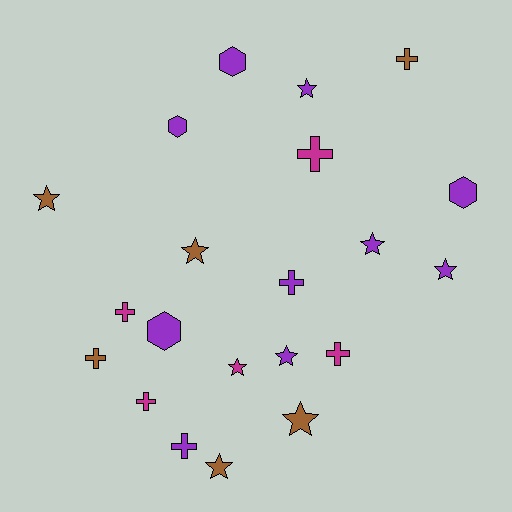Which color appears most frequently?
Purple, with 10 objects.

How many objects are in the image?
There are 21 objects.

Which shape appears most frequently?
Star, with 9 objects.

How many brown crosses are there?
There are 2 brown crosses.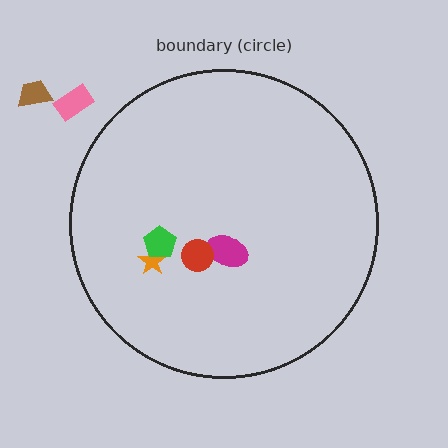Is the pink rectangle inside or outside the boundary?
Outside.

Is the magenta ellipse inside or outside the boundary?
Inside.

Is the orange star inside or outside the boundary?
Inside.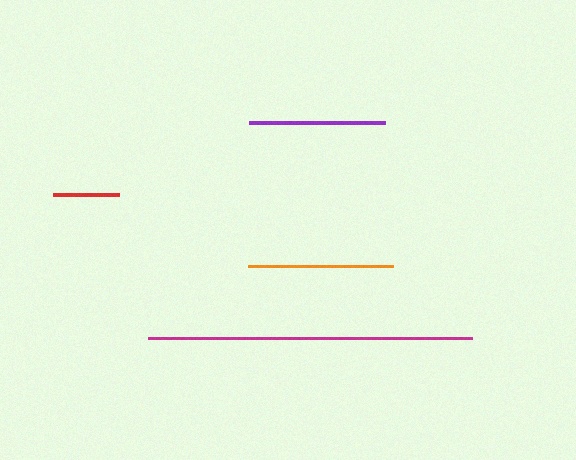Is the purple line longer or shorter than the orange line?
The orange line is longer than the purple line.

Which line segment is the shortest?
The red line is the shortest at approximately 66 pixels.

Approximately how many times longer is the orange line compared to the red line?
The orange line is approximately 2.2 times the length of the red line.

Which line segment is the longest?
The magenta line is the longest at approximately 324 pixels.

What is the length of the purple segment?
The purple segment is approximately 136 pixels long.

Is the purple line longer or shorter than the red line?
The purple line is longer than the red line.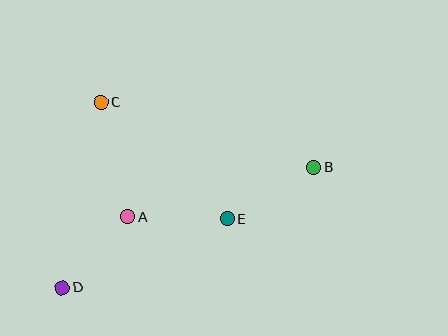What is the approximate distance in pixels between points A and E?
The distance between A and E is approximately 100 pixels.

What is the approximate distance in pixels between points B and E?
The distance between B and E is approximately 100 pixels.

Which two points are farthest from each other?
Points B and D are farthest from each other.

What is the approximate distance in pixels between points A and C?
The distance between A and C is approximately 117 pixels.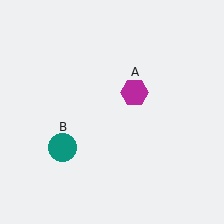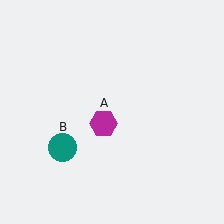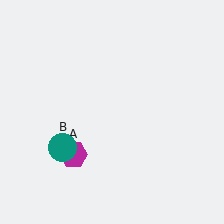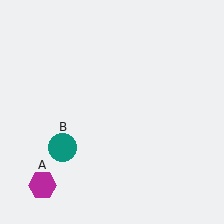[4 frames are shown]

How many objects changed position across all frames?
1 object changed position: magenta hexagon (object A).